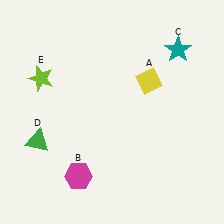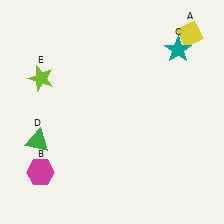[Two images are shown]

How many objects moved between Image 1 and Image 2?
2 objects moved between the two images.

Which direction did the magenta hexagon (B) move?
The magenta hexagon (B) moved left.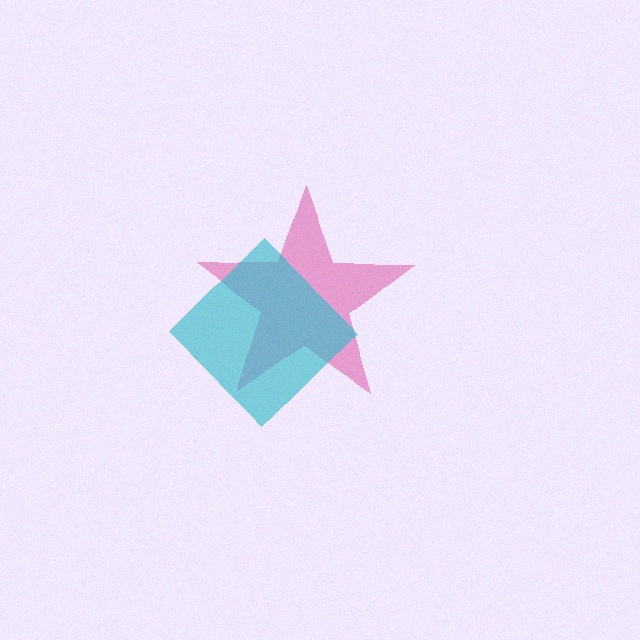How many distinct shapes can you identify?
There are 2 distinct shapes: a magenta star, a cyan diamond.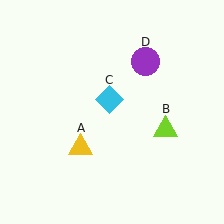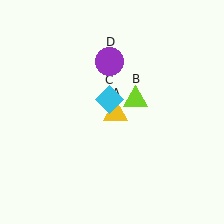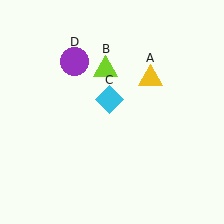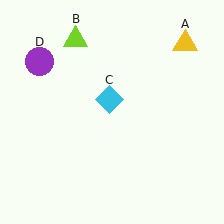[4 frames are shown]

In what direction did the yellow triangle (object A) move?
The yellow triangle (object A) moved up and to the right.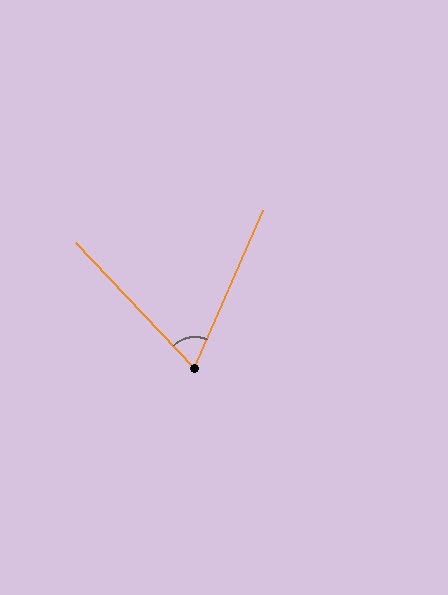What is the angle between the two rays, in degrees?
Approximately 67 degrees.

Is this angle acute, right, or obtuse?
It is acute.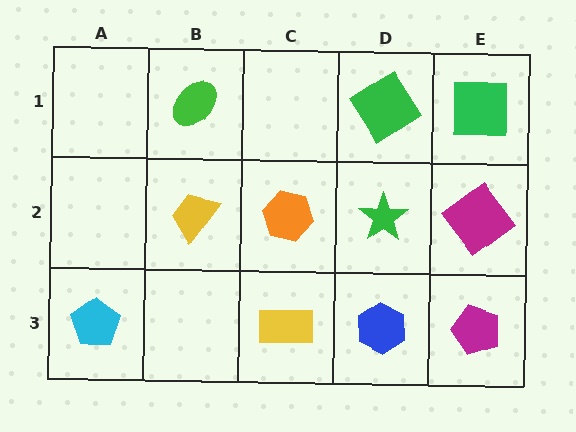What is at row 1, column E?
A green square.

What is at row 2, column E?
A magenta diamond.